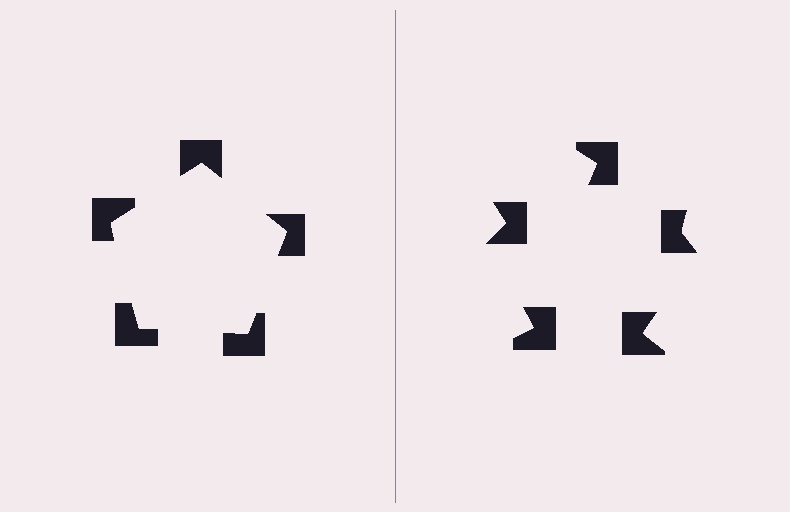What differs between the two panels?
The notched squares are positioned identically on both sides; only the wedge orientations differ. On the left they align to a pentagon; on the right they are misaligned.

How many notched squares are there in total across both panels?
10 — 5 on each side.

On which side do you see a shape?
An illusory pentagon appears on the left side. On the right side the wedge cuts are rotated, so no coherent shape forms.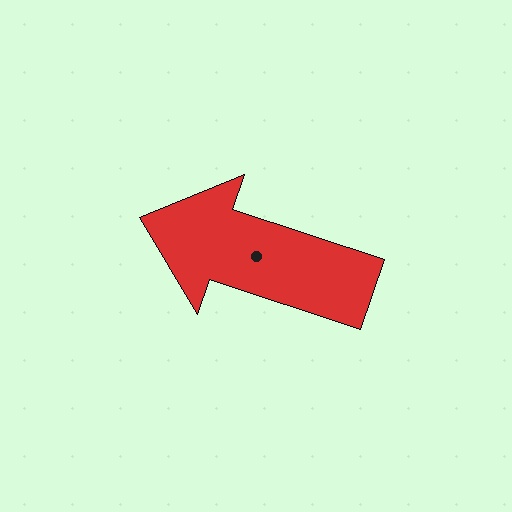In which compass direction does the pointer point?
West.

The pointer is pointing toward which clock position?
Roughly 10 o'clock.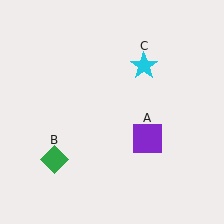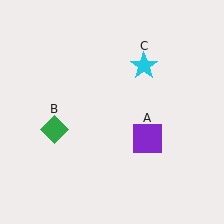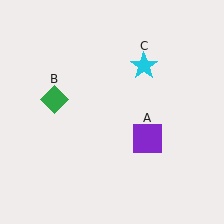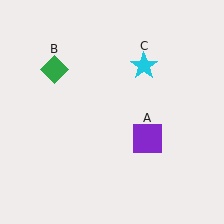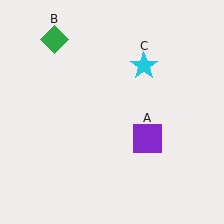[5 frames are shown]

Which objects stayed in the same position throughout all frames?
Purple square (object A) and cyan star (object C) remained stationary.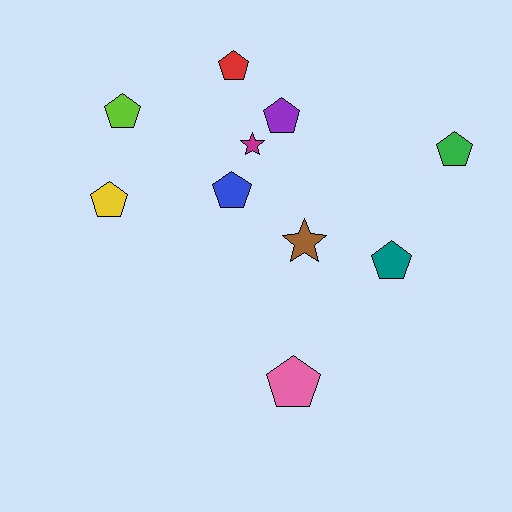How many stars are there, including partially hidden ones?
There are 2 stars.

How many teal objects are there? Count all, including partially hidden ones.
There is 1 teal object.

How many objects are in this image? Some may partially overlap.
There are 10 objects.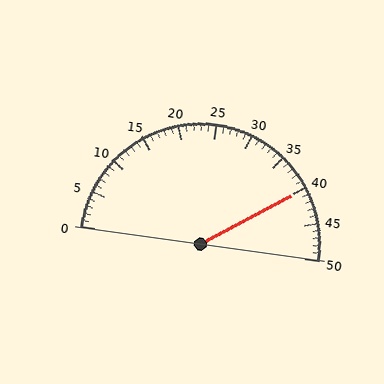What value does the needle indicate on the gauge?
The needle indicates approximately 40.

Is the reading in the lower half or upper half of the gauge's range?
The reading is in the upper half of the range (0 to 50).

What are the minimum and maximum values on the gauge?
The gauge ranges from 0 to 50.